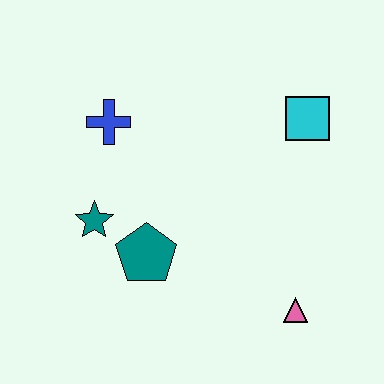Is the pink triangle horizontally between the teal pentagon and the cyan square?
Yes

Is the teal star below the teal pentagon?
No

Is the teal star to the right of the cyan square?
No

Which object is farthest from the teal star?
The cyan square is farthest from the teal star.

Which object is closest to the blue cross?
The teal star is closest to the blue cross.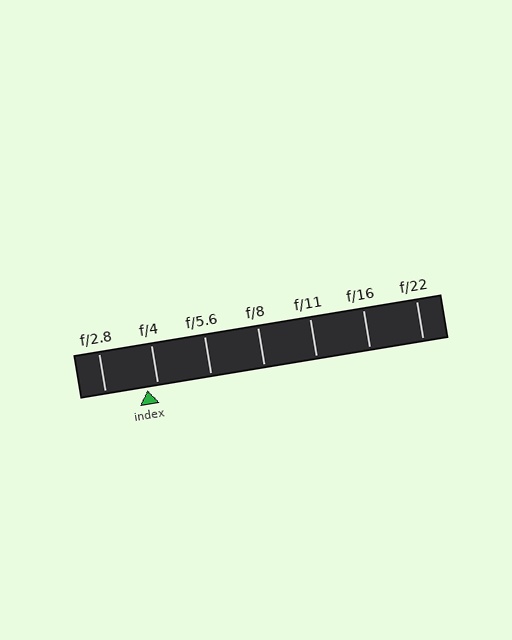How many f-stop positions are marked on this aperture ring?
There are 7 f-stop positions marked.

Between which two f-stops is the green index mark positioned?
The index mark is between f/2.8 and f/4.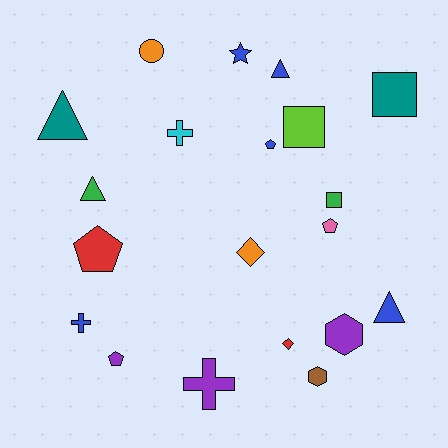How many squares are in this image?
There are 3 squares.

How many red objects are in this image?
There are 2 red objects.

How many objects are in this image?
There are 20 objects.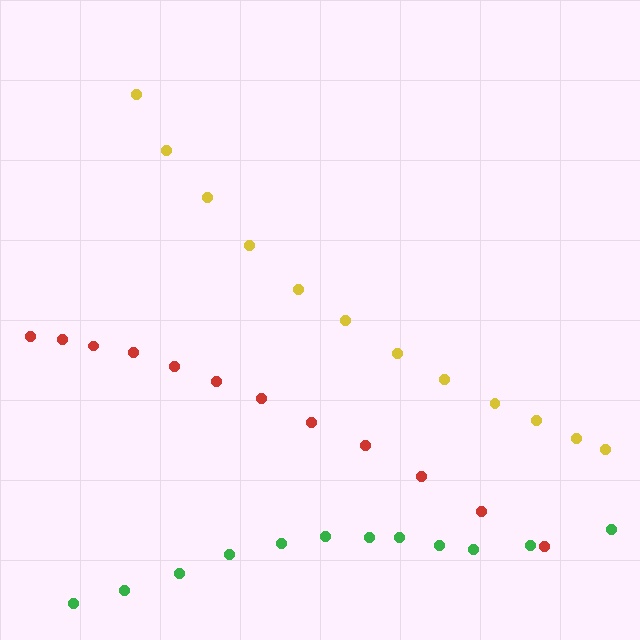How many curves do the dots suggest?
There are 3 distinct paths.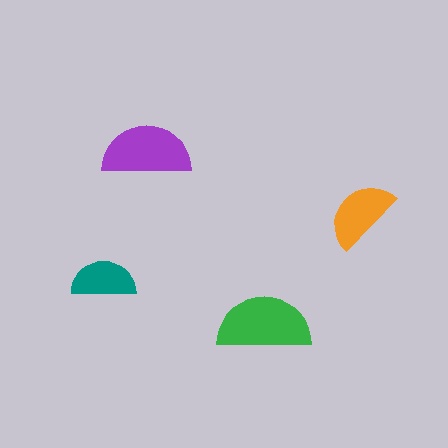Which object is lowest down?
The green semicircle is bottommost.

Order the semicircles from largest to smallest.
the green one, the purple one, the orange one, the teal one.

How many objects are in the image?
There are 4 objects in the image.